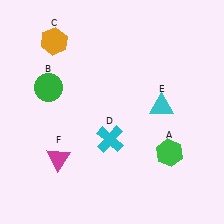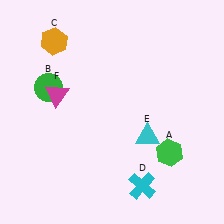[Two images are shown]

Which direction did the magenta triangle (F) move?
The magenta triangle (F) moved up.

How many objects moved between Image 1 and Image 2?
3 objects moved between the two images.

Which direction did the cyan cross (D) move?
The cyan cross (D) moved down.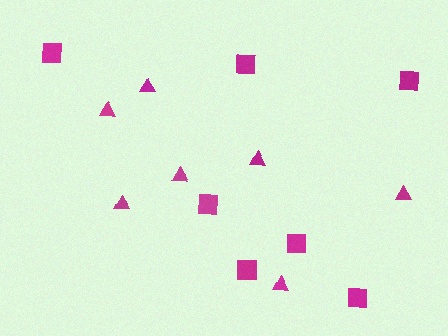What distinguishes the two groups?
There are 2 groups: one group of squares (7) and one group of triangles (7).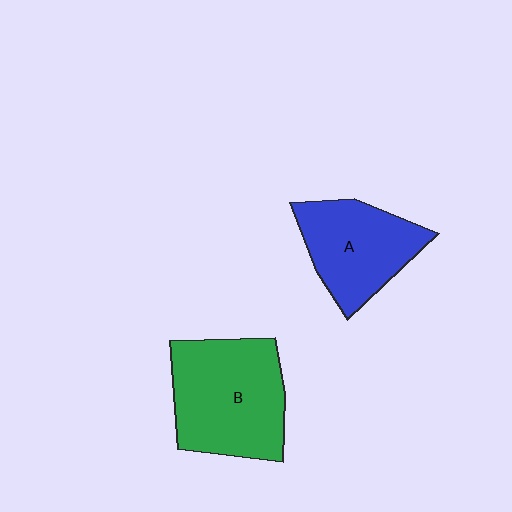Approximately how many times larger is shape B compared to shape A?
Approximately 1.3 times.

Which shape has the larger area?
Shape B (green).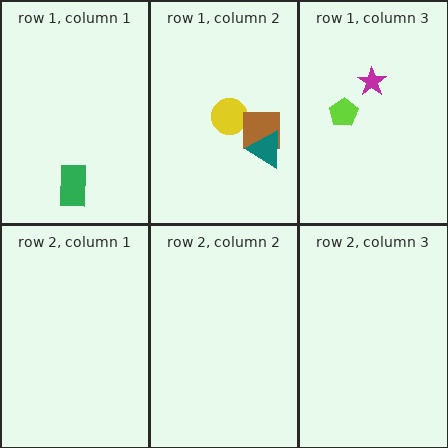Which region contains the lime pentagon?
The row 1, column 3 region.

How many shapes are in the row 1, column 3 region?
2.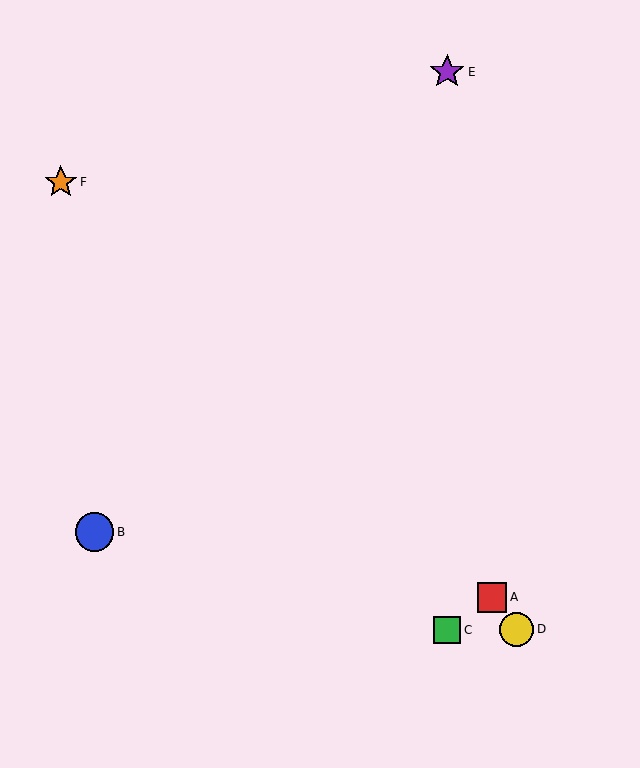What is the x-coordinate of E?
Object E is at x≈447.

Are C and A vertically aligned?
No, C is at x≈447 and A is at x≈492.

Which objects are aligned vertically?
Objects C, E are aligned vertically.